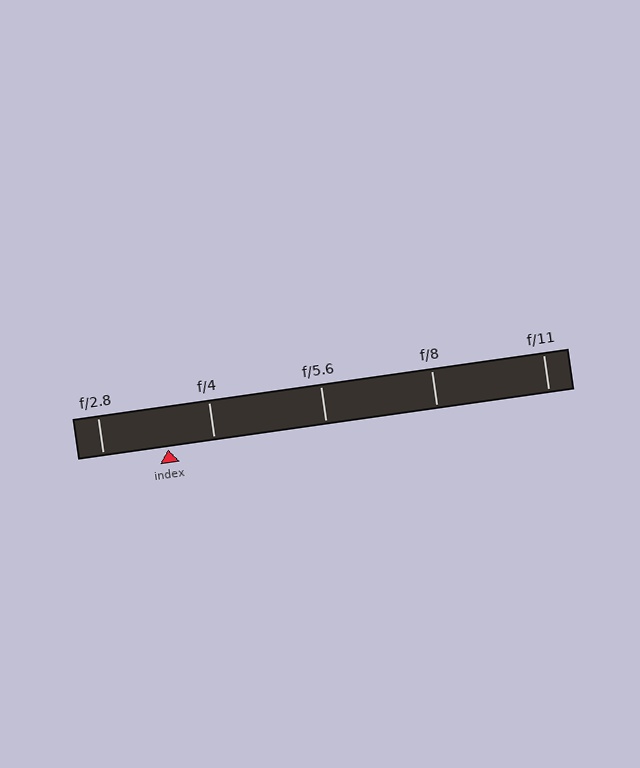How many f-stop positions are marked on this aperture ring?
There are 5 f-stop positions marked.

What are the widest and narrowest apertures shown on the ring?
The widest aperture shown is f/2.8 and the narrowest is f/11.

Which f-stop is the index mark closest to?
The index mark is closest to f/4.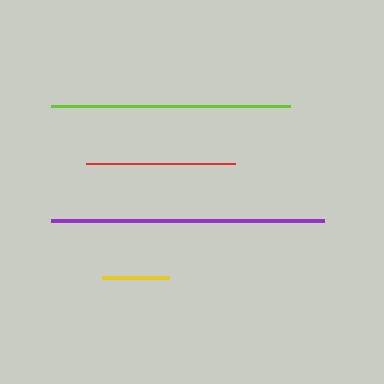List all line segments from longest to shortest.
From longest to shortest: purple, lime, red, yellow.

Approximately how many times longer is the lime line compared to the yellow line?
The lime line is approximately 3.6 times the length of the yellow line.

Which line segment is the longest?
The purple line is the longest at approximately 273 pixels.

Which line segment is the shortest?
The yellow line is the shortest at approximately 67 pixels.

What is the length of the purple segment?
The purple segment is approximately 273 pixels long.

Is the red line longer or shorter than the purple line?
The purple line is longer than the red line.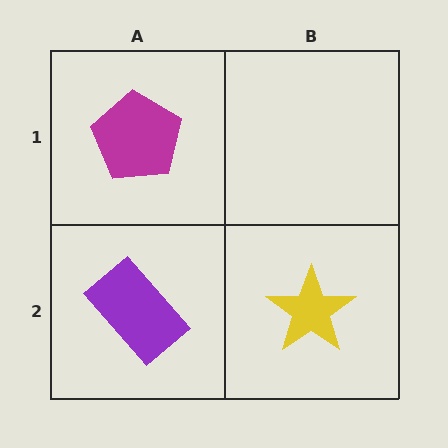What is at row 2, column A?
A purple rectangle.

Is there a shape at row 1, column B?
No, that cell is empty.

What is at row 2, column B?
A yellow star.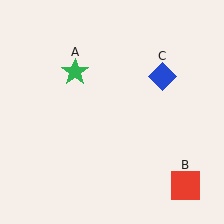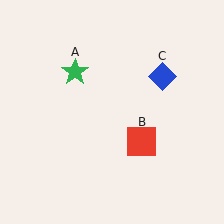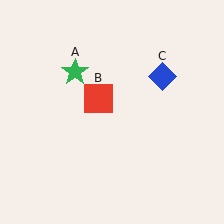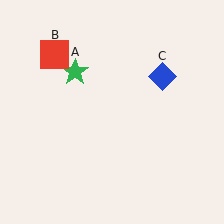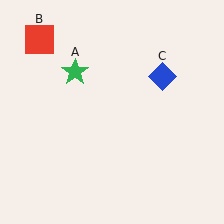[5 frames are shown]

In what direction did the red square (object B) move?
The red square (object B) moved up and to the left.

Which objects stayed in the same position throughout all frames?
Green star (object A) and blue diamond (object C) remained stationary.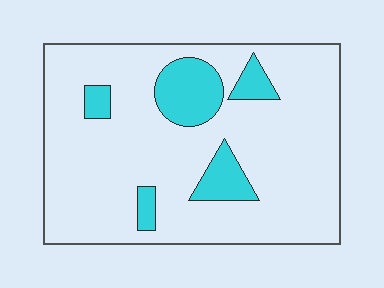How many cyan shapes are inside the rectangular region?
5.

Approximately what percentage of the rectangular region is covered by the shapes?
Approximately 15%.